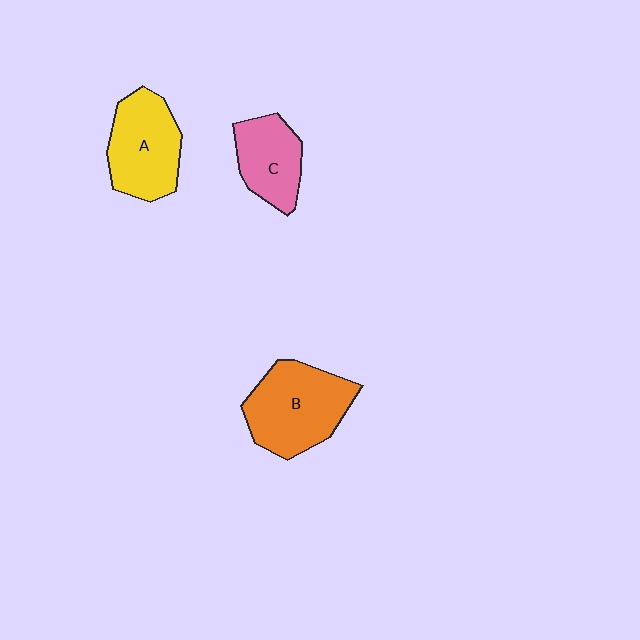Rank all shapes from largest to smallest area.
From largest to smallest: B (orange), A (yellow), C (pink).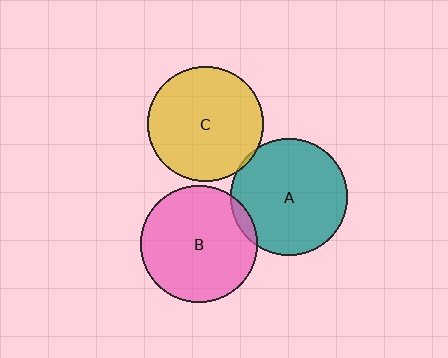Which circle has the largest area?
Circle B (pink).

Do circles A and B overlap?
Yes.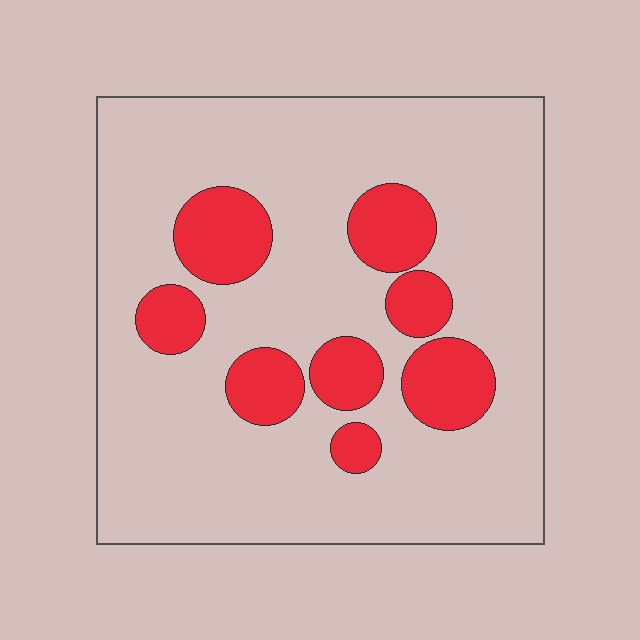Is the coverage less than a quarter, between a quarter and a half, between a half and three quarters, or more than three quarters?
Less than a quarter.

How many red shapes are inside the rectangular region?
8.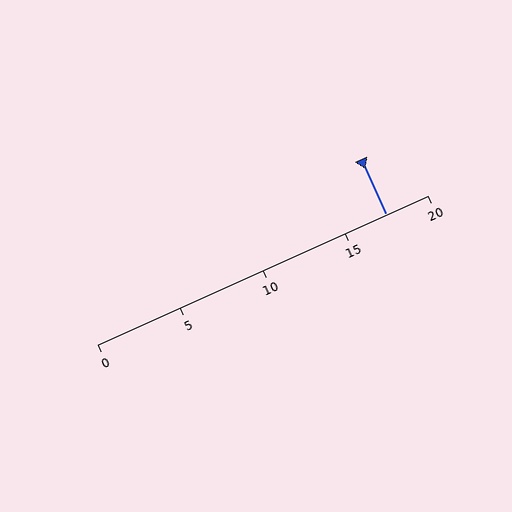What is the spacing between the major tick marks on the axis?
The major ticks are spaced 5 apart.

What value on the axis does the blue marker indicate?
The marker indicates approximately 17.5.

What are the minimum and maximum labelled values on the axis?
The axis runs from 0 to 20.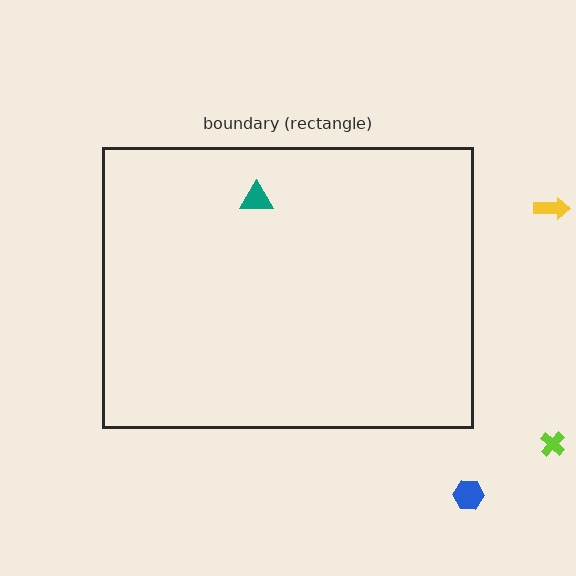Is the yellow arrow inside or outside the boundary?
Outside.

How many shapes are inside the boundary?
1 inside, 3 outside.